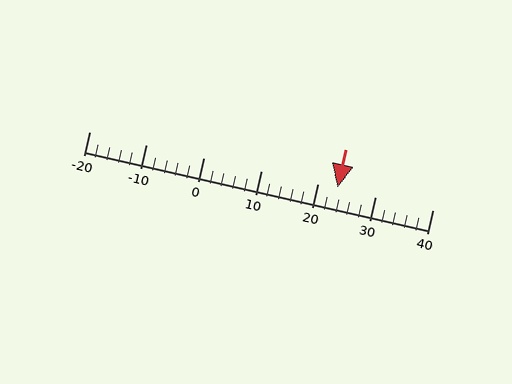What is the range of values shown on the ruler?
The ruler shows values from -20 to 40.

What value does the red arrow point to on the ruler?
The red arrow points to approximately 23.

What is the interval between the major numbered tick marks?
The major tick marks are spaced 10 units apart.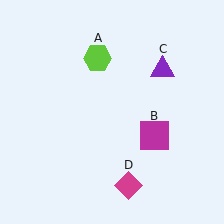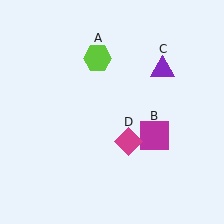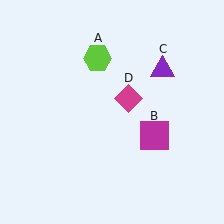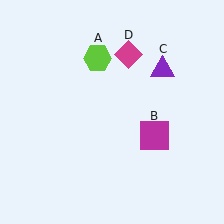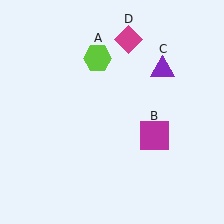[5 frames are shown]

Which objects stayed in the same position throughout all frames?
Lime hexagon (object A) and magenta square (object B) and purple triangle (object C) remained stationary.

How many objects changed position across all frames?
1 object changed position: magenta diamond (object D).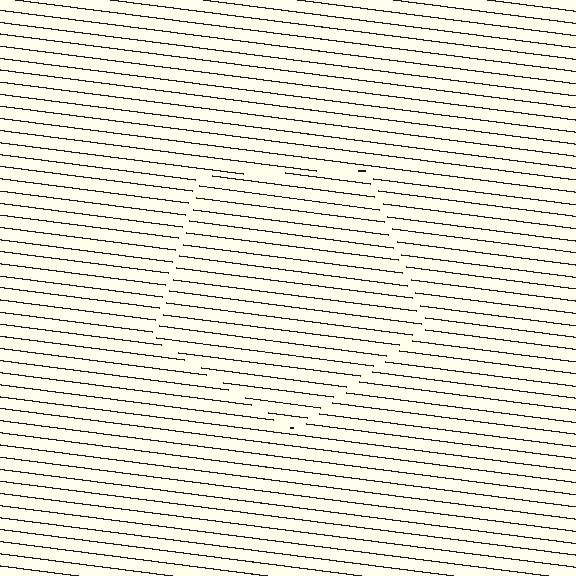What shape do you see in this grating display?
An illusory pentagon. The interior of the shape contains the same grating, shifted by half a period — the contour is defined by the phase discontinuity where line-ends from the inner and outer gratings abut.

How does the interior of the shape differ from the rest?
The interior of the shape contains the same grating, shifted by half a period — the contour is defined by the phase discontinuity where line-ends from the inner and outer gratings abut.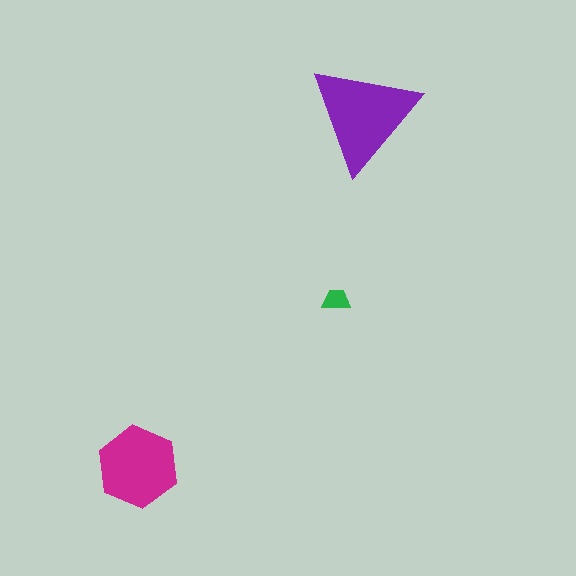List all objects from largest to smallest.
The purple triangle, the magenta hexagon, the green trapezoid.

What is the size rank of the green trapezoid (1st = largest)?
3rd.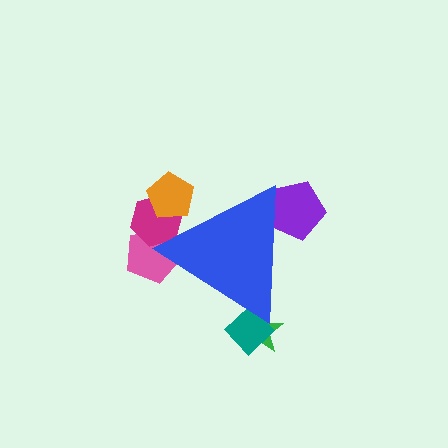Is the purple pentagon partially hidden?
Yes, the purple pentagon is partially hidden behind the blue triangle.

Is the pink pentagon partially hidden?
Yes, the pink pentagon is partially hidden behind the blue triangle.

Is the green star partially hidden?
Yes, the green star is partially hidden behind the blue triangle.